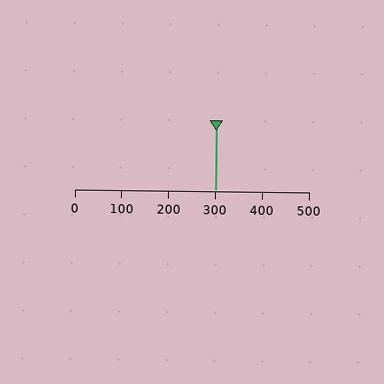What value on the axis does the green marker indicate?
The marker indicates approximately 300.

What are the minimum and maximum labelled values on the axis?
The axis runs from 0 to 500.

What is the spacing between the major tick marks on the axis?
The major ticks are spaced 100 apart.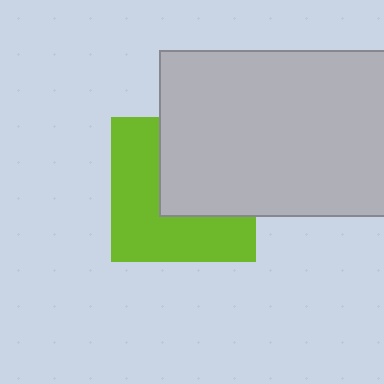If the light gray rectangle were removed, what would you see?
You would see the complete lime square.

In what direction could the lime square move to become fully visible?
The lime square could move toward the lower-left. That would shift it out from behind the light gray rectangle entirely.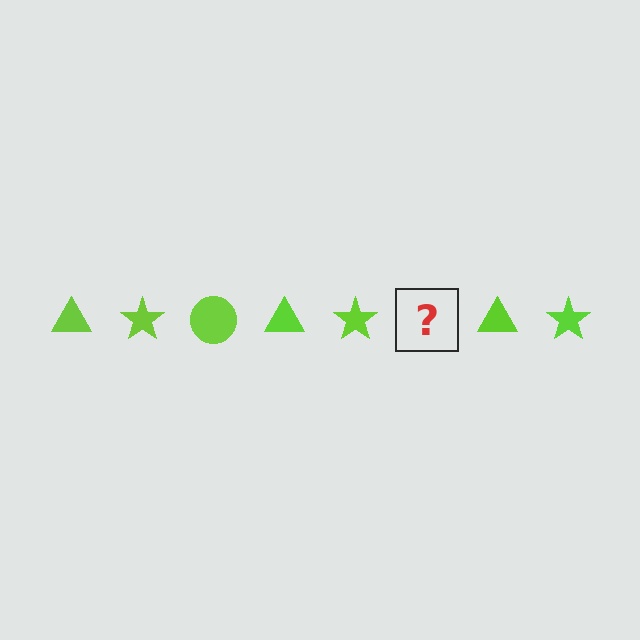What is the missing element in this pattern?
The missing element is a lime circle.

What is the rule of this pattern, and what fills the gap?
The rule is that the pattern cycles through triangle, star, circle shapes in lime. The gap should be filled with a lime circle.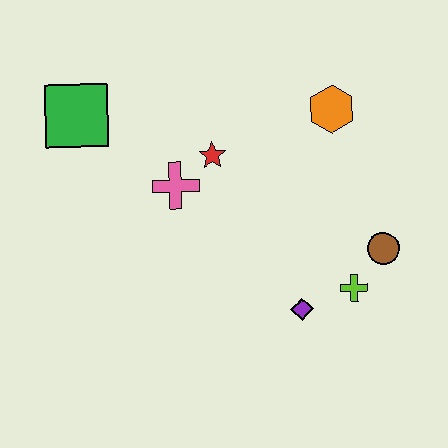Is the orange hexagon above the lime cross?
Yes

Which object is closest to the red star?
The pink cross is closest to the red star.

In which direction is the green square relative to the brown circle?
The green square is to the left of the brown circle.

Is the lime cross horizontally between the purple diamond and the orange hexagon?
No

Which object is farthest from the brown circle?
The green square is farthest from the brown circle.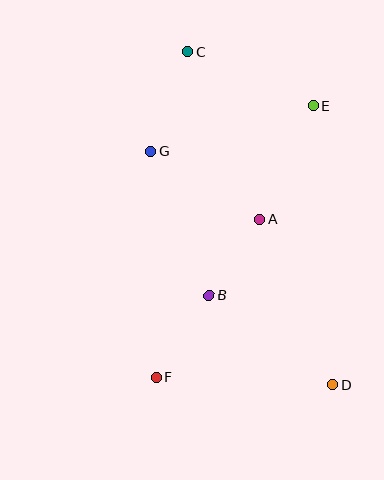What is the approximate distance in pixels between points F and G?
The distance between F and G is approximately 226 pixels.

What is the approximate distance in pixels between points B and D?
The distance between B and D is approximately 152 pixels.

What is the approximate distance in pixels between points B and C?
The distance between B and C is approximately 245 pixels.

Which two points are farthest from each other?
Points C and D are farthest from each other.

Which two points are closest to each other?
Points A and B are closest to each other.